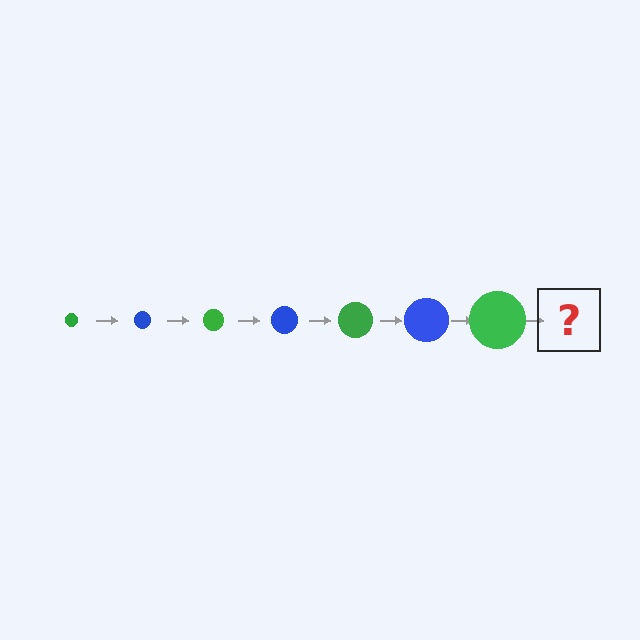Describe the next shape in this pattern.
It should be a blue circle, larger than the previous one.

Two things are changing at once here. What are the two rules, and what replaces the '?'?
The two rules are that the circle grows larger each step and the color cycles through green and blue. The '?' should be a blue circle, larger than the previous one.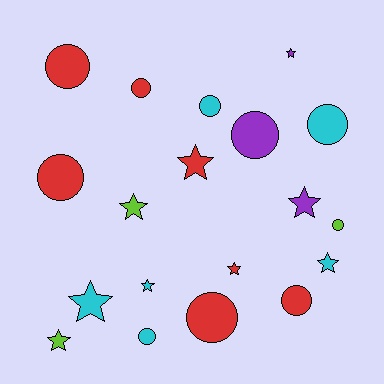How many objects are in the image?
There are 19 objects.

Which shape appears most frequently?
Circle, with 10 objects.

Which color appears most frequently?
Red, with 7 objects.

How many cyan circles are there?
There are 3 cyan circles.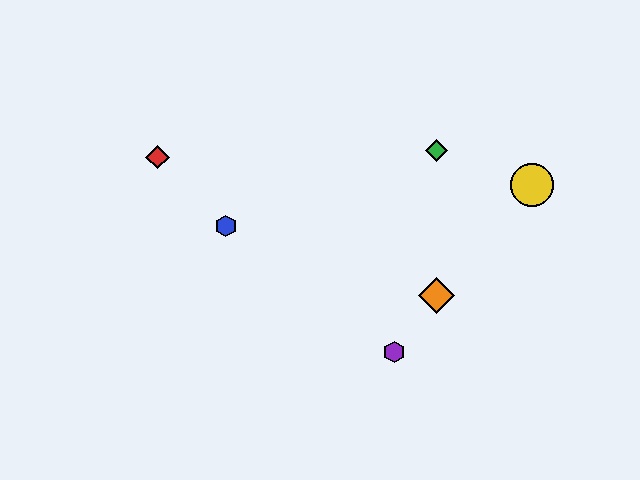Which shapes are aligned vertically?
The green diamond, the orange diamond are aligned vertically.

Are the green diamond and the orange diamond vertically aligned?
Yes, both are at x≈436.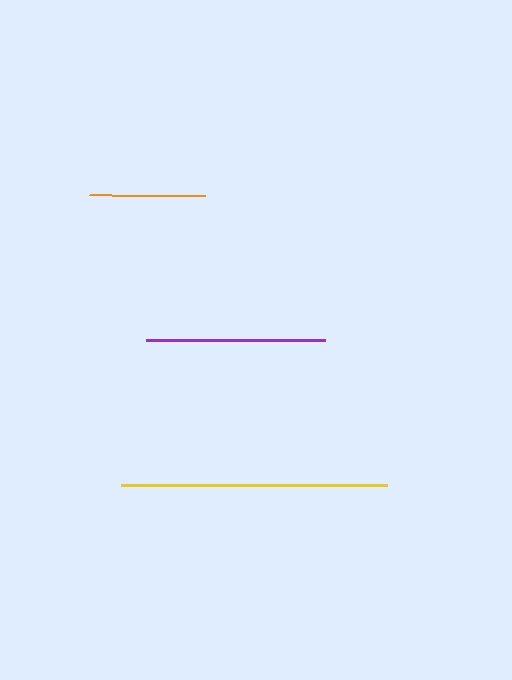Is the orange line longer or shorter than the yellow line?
The yellow line is longer than the orange line.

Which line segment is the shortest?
The orange line is the shortest at approximately 116 pixels.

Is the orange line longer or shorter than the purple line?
The purple line is longer than the orange line.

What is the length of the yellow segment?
The yellow segment is approximately 266 pixels long.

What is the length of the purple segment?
The purple segment is approximately 178 pixels long.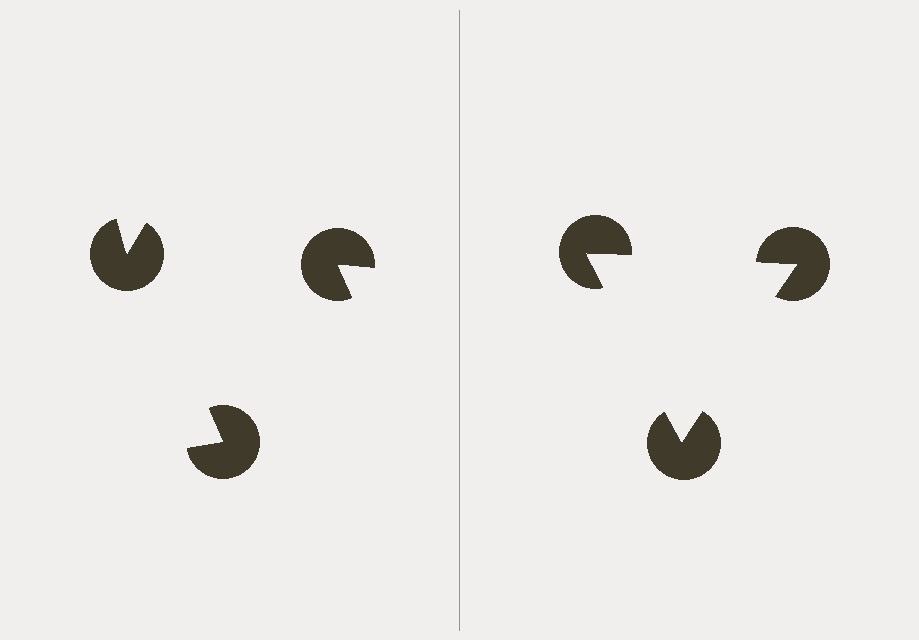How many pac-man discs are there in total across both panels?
6 — 3 on each side.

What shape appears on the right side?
An illusory triangle.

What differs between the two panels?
The pac-man discs are positioned identically on both sides; only the wedge orientations differ. On the right they align to a triangle; on the left they are misaligned.